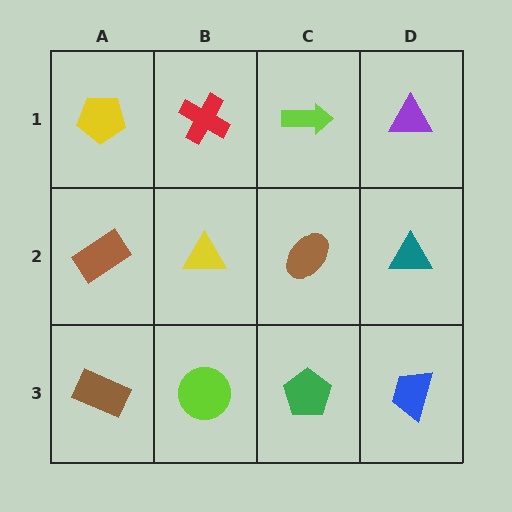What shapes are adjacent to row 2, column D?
A purple triangle (row 1, column D), a blue trapezoid (row 3, column D), a brown ellipse (row 2, column C).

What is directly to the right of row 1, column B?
A lime arrow.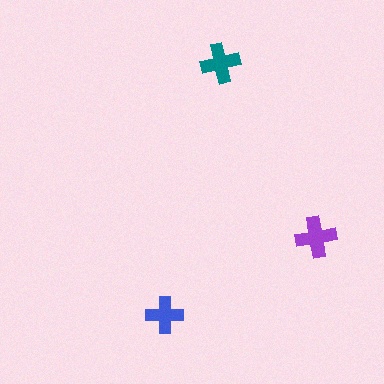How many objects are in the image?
There are 3 objects in the image.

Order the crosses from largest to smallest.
the purple one, the teal one, the blue one.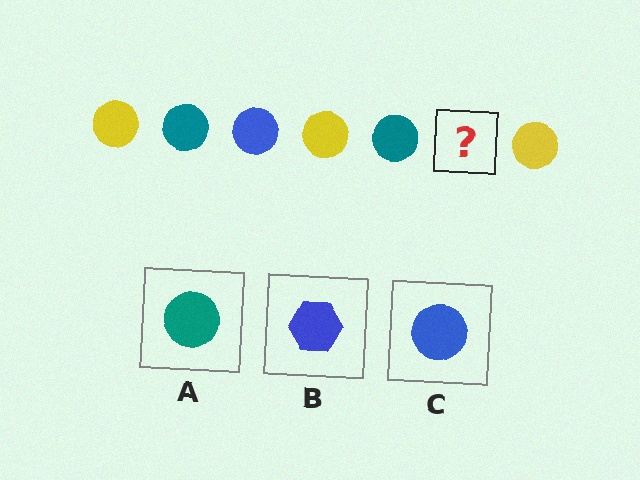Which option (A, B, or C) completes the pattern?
C.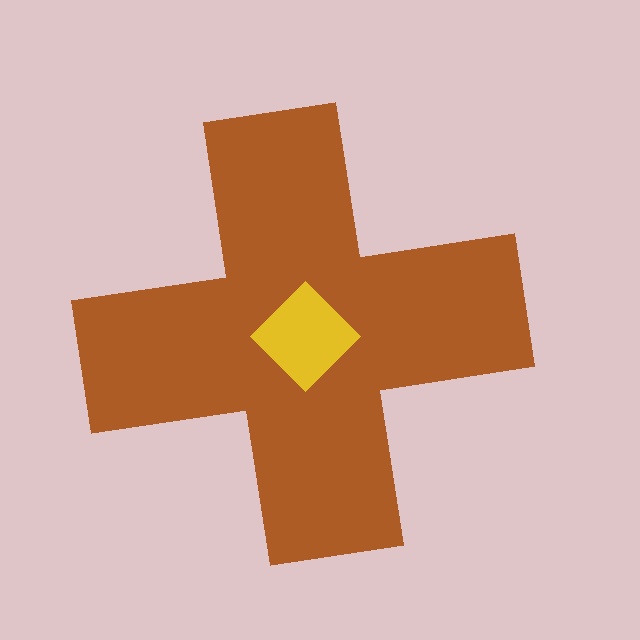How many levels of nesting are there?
2.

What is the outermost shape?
The brown cross.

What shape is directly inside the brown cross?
The yellow diamond.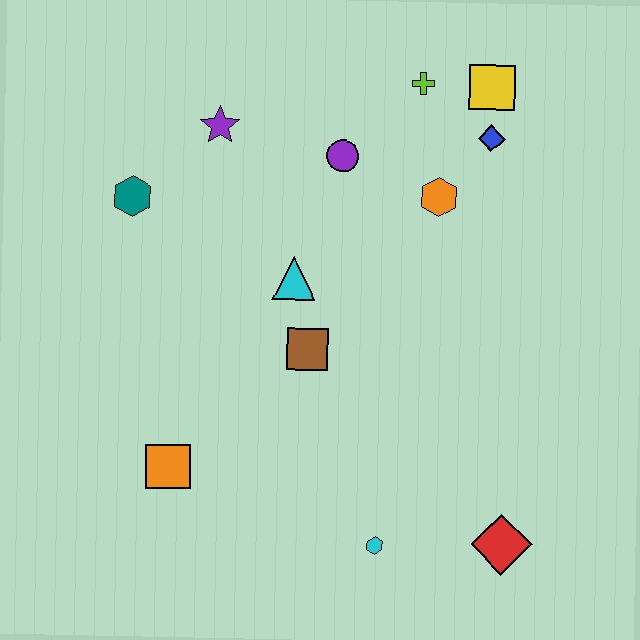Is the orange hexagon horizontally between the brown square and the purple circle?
No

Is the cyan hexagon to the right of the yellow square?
No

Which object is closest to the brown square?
The cyan triangle is closest to the brown square.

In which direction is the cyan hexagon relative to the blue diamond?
The cyan hexagon is below the blue diamond.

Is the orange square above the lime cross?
No